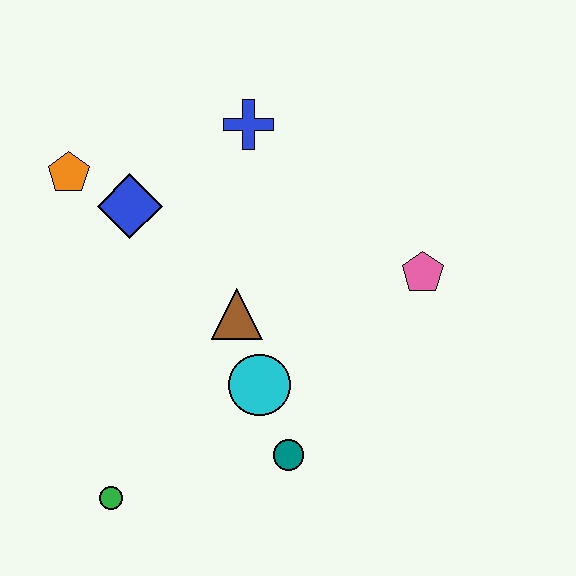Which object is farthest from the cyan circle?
The orange pentagon is farthest from the cyan circle.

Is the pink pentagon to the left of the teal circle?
No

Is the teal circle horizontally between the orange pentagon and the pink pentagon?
Yes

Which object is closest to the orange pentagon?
The blue diamond is closest to the orange pentagon.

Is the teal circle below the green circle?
No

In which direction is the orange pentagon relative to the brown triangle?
The orange pentagon is to the left of the brown triangle.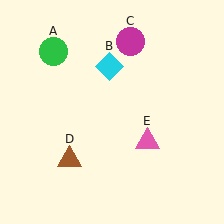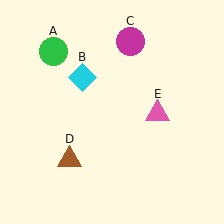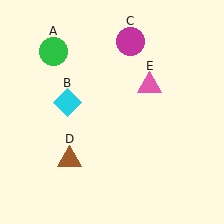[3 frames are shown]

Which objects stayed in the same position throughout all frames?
Green circle (object A) and magenta circle (object C) and brown triangle (object D) remained stationary.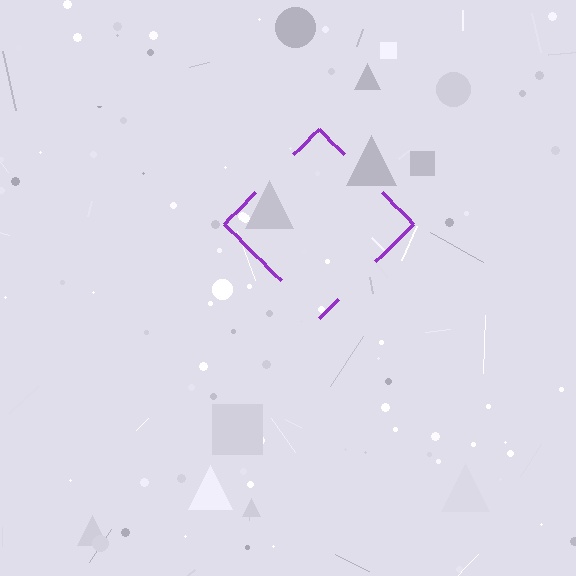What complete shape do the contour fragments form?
The contour fragments form a diamond.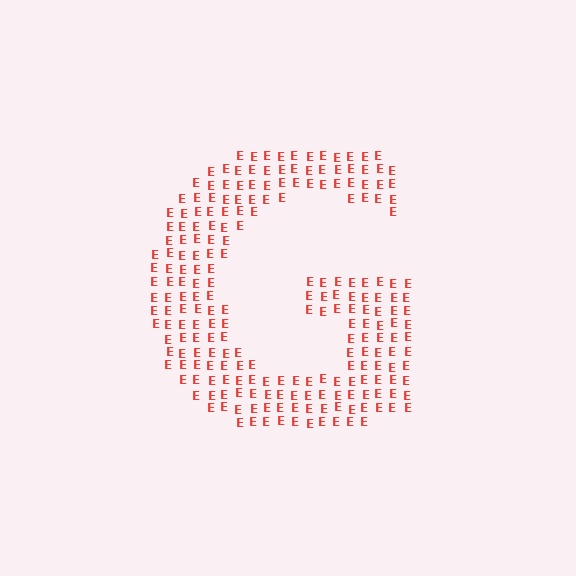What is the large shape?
The large shape is the letter G.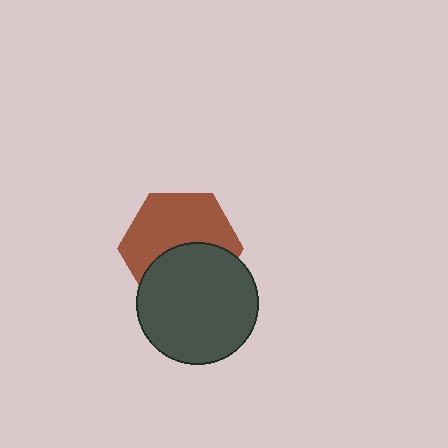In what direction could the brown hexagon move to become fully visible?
The brown hexagon could move up. That would shift it out from behind the dark gray circle entirely.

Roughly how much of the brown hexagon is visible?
About half of it is visible (roughly 56%).